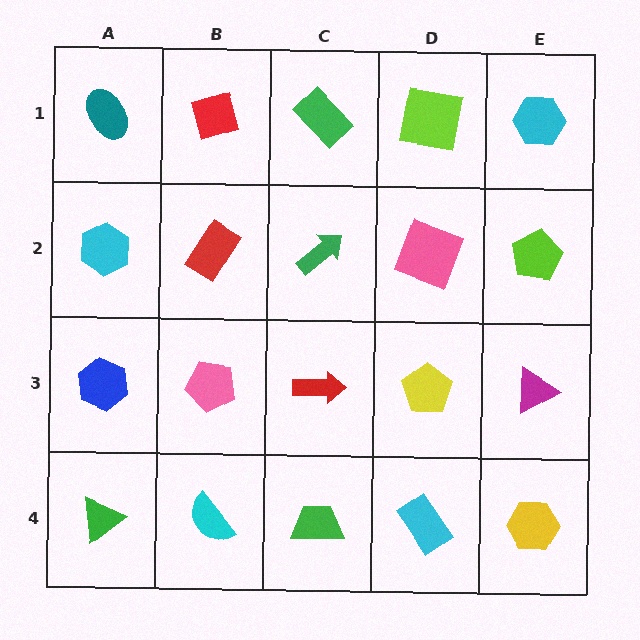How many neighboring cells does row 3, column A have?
3.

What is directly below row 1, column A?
A cyan hexagon.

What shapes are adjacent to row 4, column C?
A red arrow (row 3, column C), a cyan semicircle (row 4, column B), a cyan rectangle (row 4, column D).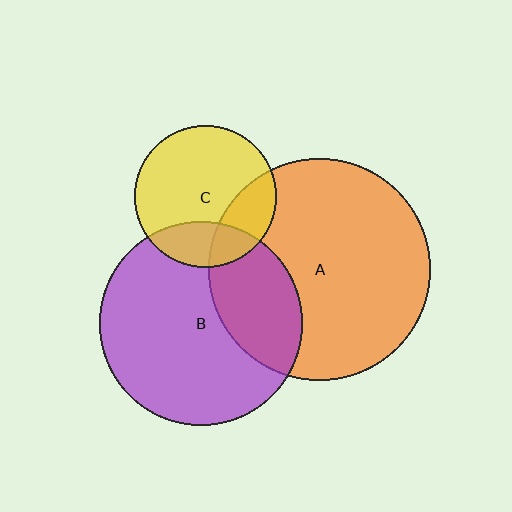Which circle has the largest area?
Circle A (orange).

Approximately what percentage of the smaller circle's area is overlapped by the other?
Approximately 30%.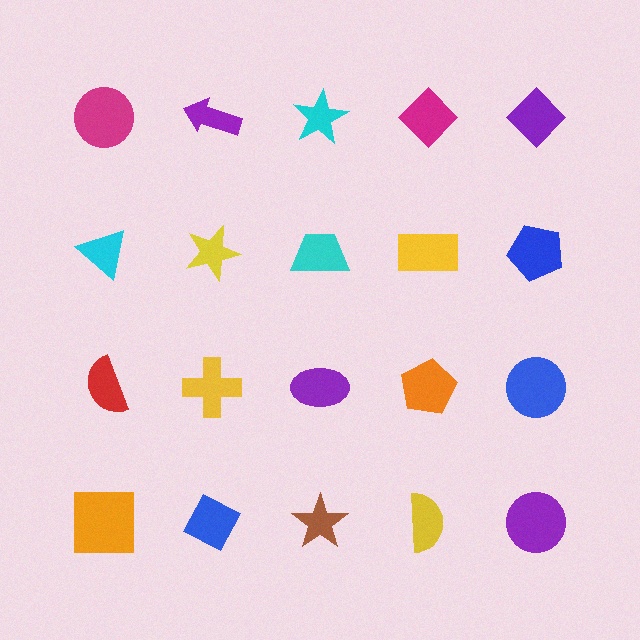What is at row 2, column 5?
A blue pentagon.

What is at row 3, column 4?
An orange pentagon.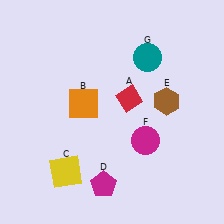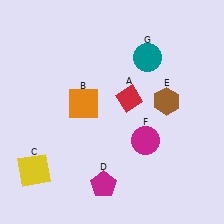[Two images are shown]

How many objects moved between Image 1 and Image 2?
1 object moved between the two images.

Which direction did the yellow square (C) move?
The yellow square (C) moved left.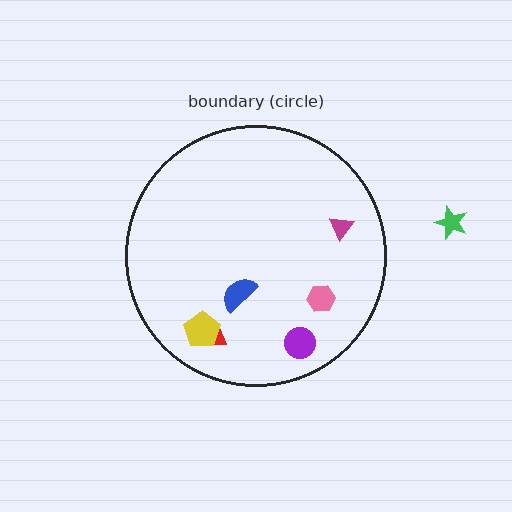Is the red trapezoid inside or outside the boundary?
Inside.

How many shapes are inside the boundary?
6 inside, 1 outside.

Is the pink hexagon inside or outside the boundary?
Inside.